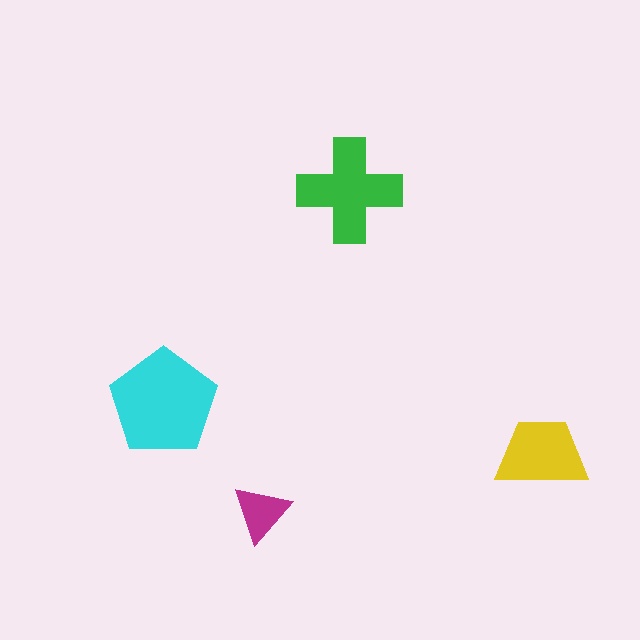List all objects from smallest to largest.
The magenta triangle, the yellow trapezoid, the green cross, the cyan pentagon.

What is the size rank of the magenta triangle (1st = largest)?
4th.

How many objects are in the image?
There are 4 objects in the image.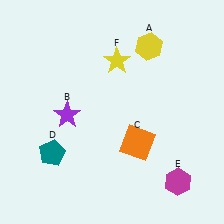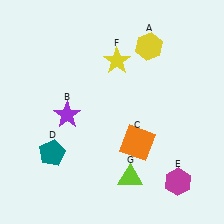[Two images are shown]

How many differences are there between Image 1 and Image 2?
There is 1 difference between the two images.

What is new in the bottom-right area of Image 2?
A lime triangle (G) was added in the bottom-right area of Image 2.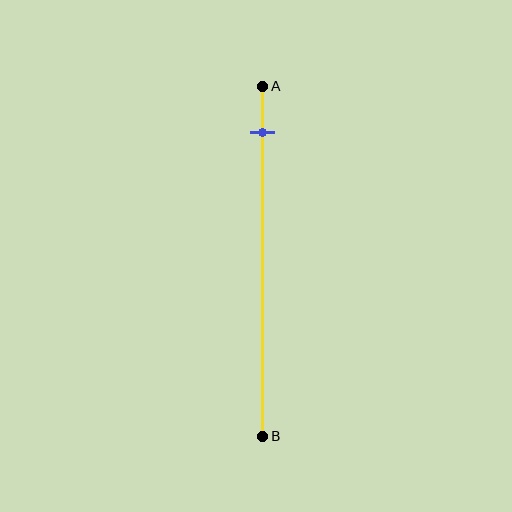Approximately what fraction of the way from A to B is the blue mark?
The blue mark is approximately 15% of the way from A to B.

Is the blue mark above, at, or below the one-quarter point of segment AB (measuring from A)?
The blue mark is above the one-quarter point of segment AB.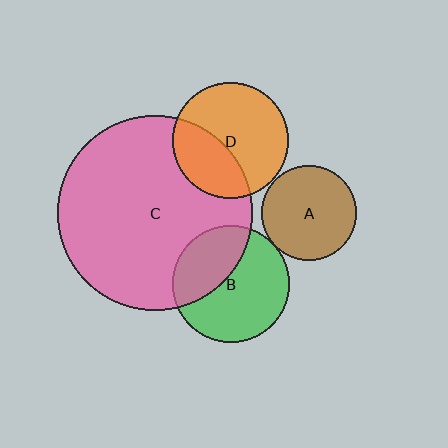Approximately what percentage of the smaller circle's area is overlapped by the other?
Approximately 35%.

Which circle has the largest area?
Circle C (pink).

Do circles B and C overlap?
Yes.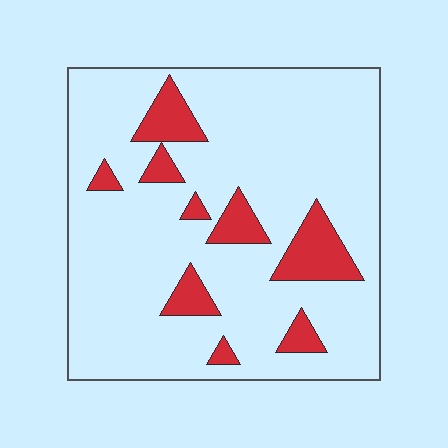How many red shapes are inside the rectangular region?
9.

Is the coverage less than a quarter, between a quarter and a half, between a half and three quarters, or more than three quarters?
Less than a quarter.